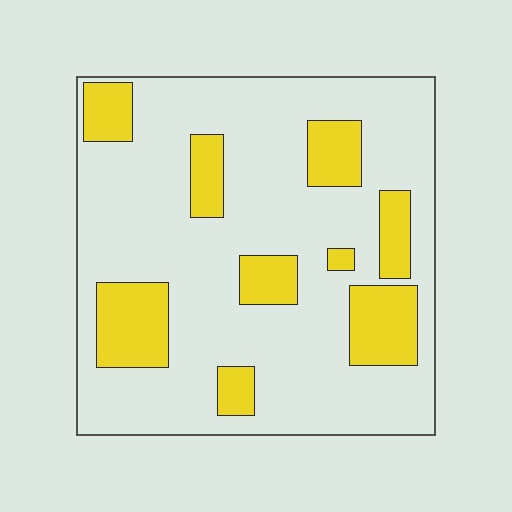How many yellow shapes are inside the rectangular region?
9.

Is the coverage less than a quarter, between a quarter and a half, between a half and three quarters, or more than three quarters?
Less than a quarter.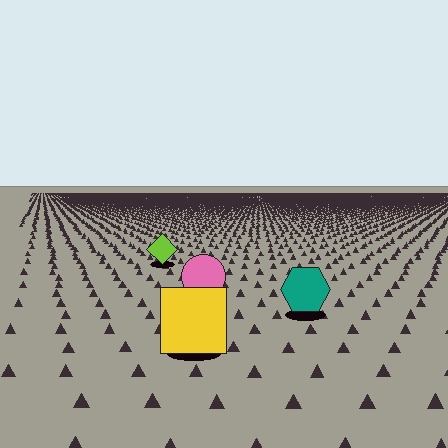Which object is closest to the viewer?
The yellow square is closest. The texture marks near it are larger and more spread out.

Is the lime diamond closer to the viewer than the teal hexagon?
No. The teal hexagon is closer — you can tell from the texture gradient: the ground texture is coarser near it.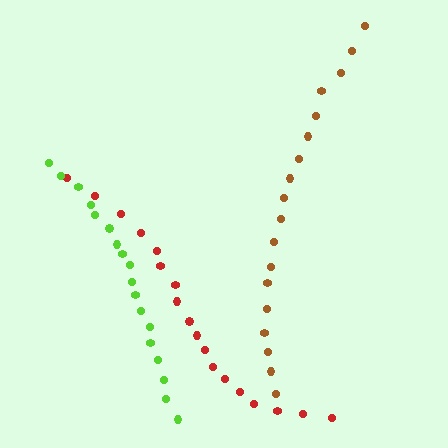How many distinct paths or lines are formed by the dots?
There are 3 distinct paths.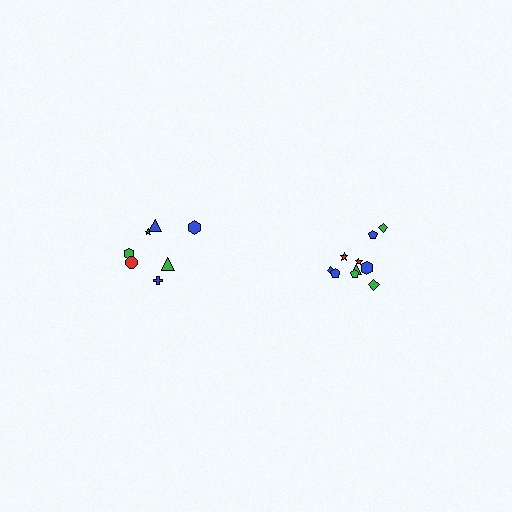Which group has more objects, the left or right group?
The right group.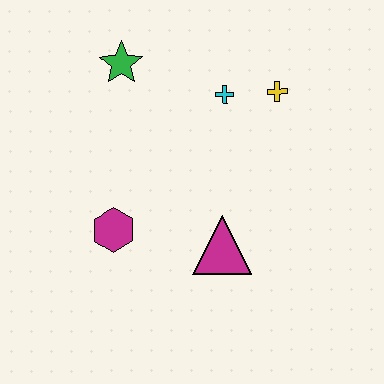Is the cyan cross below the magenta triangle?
No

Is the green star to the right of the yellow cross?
No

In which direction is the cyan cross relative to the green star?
The cyan cross is to the right of the green star.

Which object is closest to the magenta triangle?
The magenta hexagon is closest to the magenta triangle.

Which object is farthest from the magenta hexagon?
The yellow cross is farthest from the magenta hexagon.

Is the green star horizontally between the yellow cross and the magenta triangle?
No